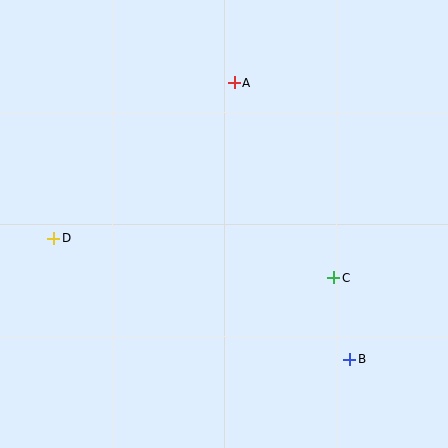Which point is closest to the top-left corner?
Point D is closest to the top-left corner.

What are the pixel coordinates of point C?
Point C is at (334, 278).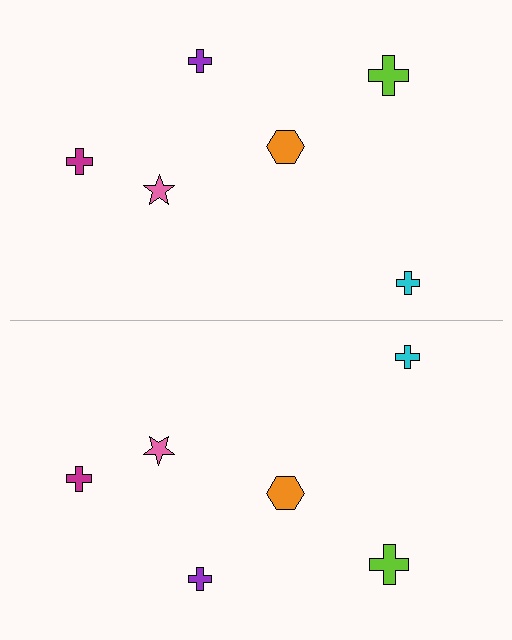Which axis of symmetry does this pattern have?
The pattern has a horizontal axis of symmetry running through the center of the image.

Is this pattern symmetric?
Yes, this pattern has bilateral (reflection) symmetry.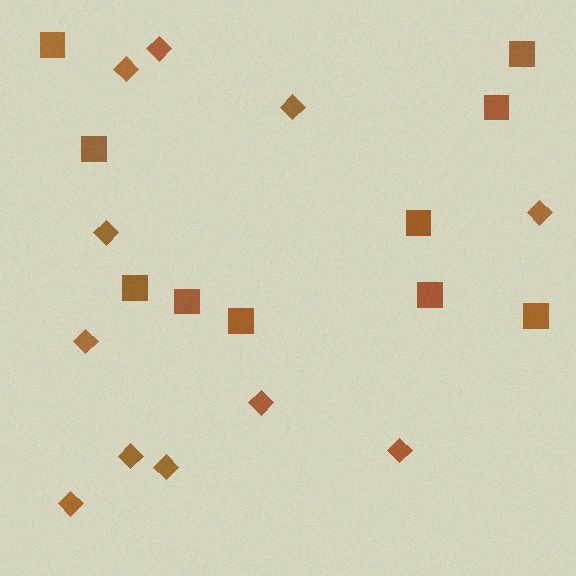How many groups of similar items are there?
There are 2 groups: one group of squares (10) and one group of diamonds (11).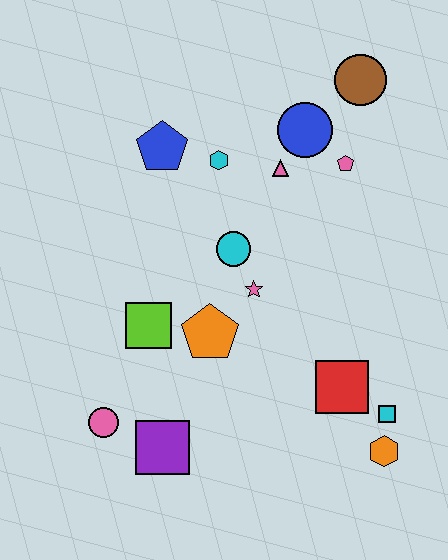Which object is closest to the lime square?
The orange pentagon is closest to the lime square.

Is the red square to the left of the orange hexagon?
Yes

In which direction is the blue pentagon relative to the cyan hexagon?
The blue pentagon is to the left of the cyan hexagon.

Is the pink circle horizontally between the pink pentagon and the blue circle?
No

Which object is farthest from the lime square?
The brown circle is farthest from the lime square.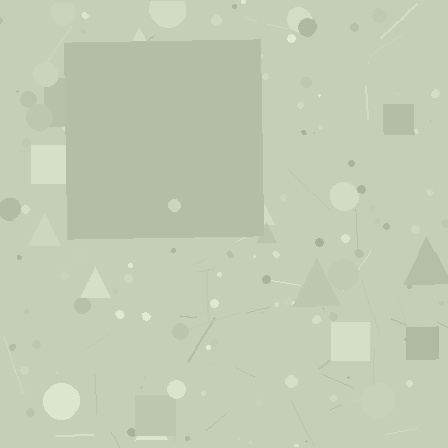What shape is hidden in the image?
A square is hidden in the image.